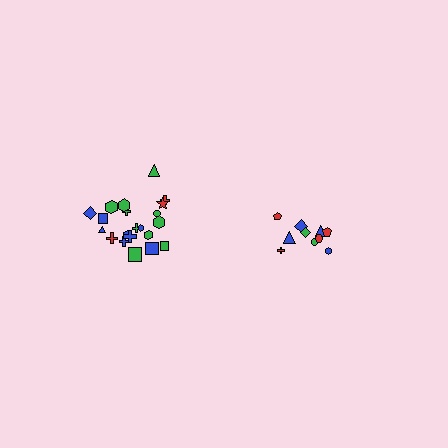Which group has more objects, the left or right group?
The left group.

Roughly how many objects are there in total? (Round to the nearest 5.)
Roughly 30 objects in total.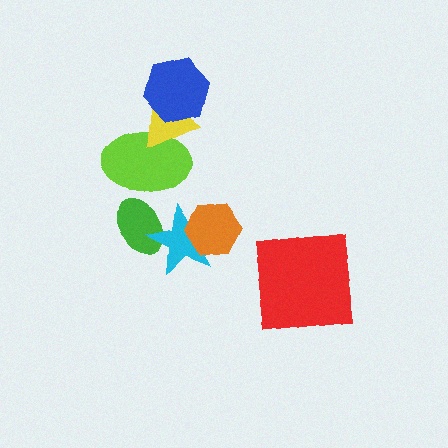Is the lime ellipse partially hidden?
Yes, it is partially covered by another shape.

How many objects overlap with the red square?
0 objects overlap with the red square.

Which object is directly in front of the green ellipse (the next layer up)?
The cyan star is directly in front of the green ellipse.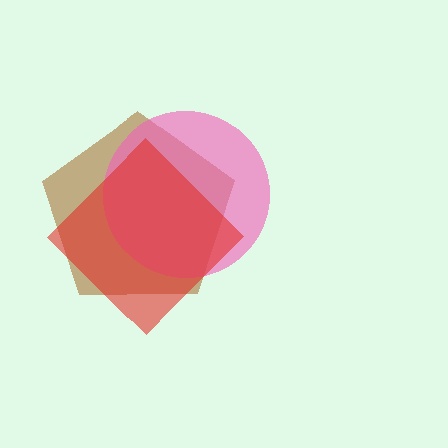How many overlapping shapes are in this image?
There are 3 overlapping shapes in the image.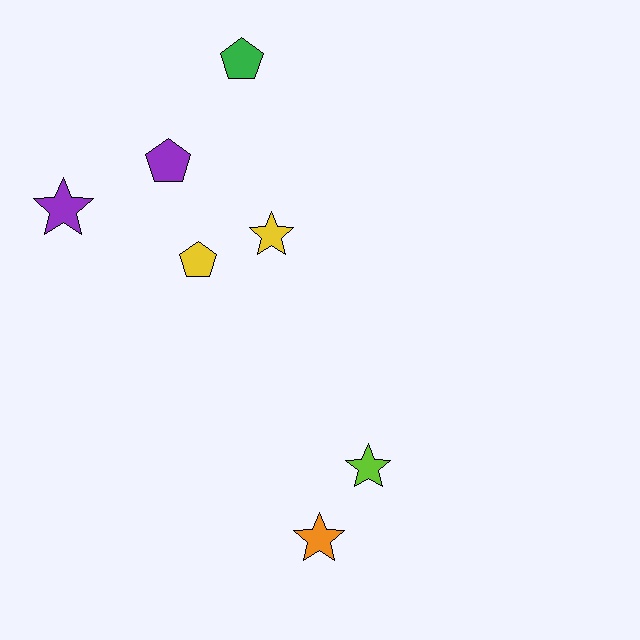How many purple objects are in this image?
There are 2 purple objects.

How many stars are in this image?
There are 4 stars.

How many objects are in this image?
There are 7 objects.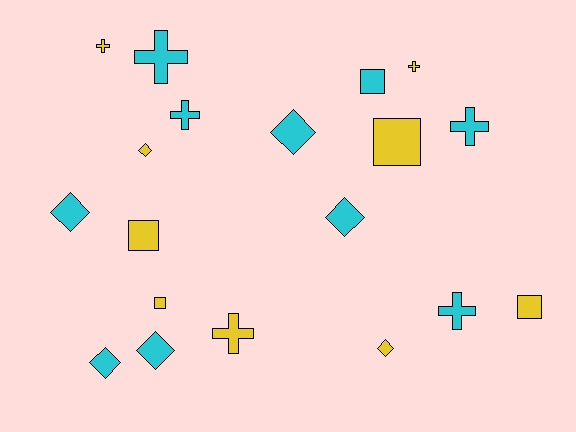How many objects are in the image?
There are 19 objects.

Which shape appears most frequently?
Diamond, with 7 objects.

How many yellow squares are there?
There are 4 yellow squares.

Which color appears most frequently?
Cyan, with 10 objects.